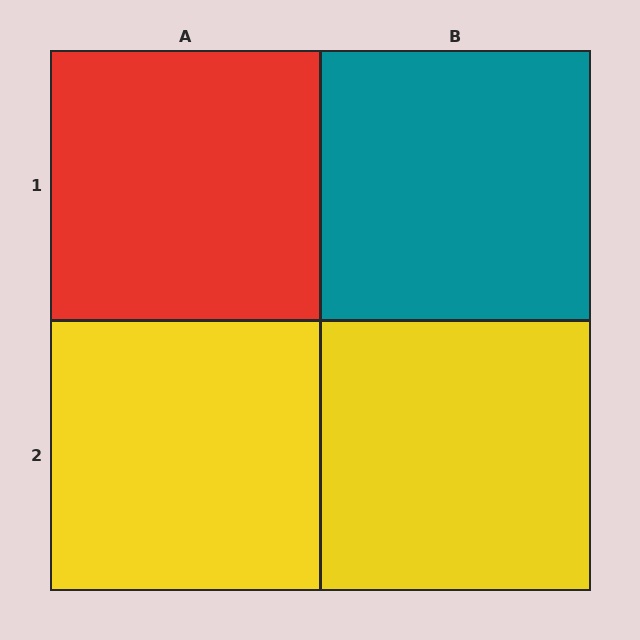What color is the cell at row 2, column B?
Yellow.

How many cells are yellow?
2 cells are yellow.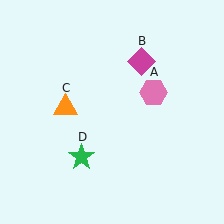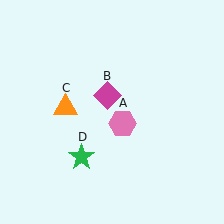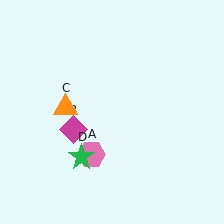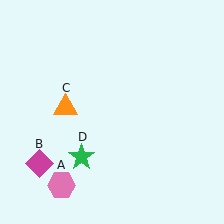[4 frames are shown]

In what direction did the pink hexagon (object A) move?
The pink hexagon (object A) moved down and to the left.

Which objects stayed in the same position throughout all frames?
Orange triangle (object C) and green star (object D) remained stationary.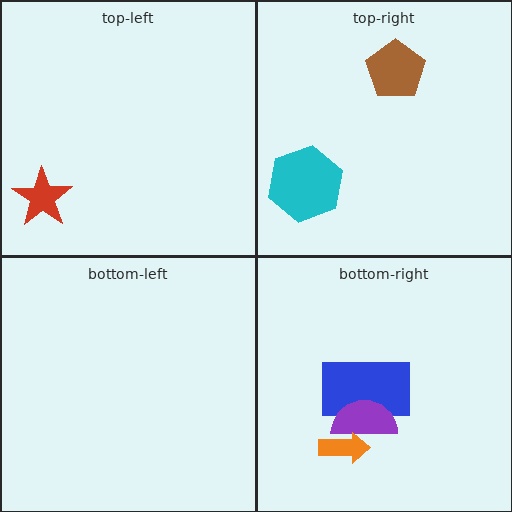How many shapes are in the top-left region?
1.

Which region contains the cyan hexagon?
The top-right region.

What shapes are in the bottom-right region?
The blue rectangle, the purple semicircle, the orange arrow.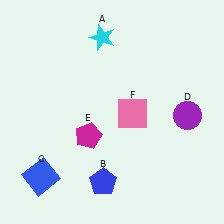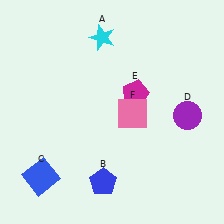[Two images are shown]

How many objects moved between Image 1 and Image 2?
1 object moved between the two images.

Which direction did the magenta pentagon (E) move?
The magenta pentagon (E) moved right.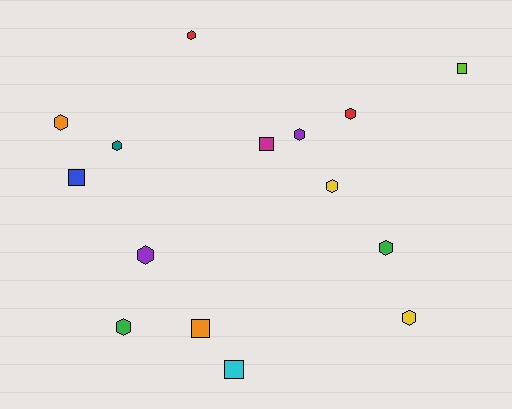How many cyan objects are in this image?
There is 1 cyan object.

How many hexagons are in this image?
There are 10 hexagons.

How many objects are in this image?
There are 15 objects.